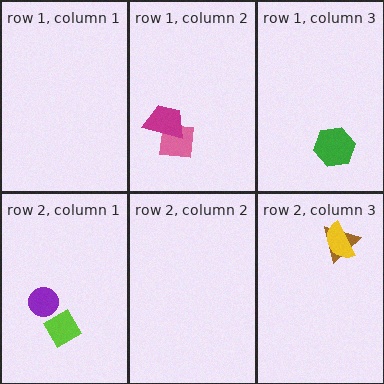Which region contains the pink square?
The row 1, column 2 region.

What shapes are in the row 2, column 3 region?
The brown triangle, the yellow semicircle.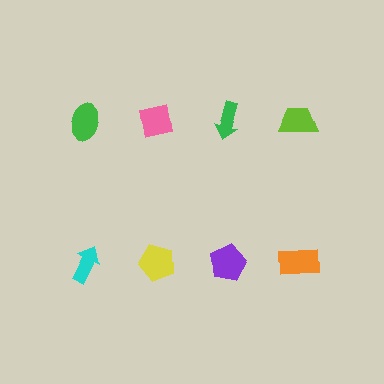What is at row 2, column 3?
A purple pentagon.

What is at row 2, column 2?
A yellow pentagon.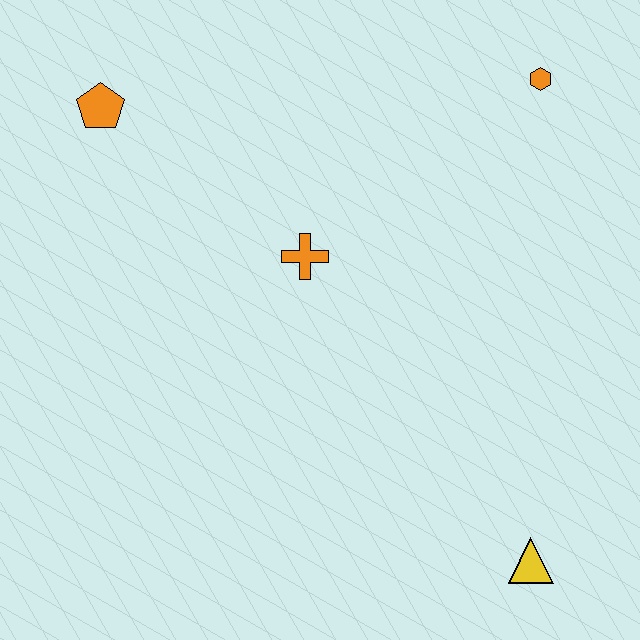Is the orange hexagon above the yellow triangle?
Yes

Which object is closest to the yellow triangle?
The orange cross is closest to the yellow triangle.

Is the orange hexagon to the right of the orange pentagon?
Yes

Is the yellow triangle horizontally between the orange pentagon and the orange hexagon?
Yes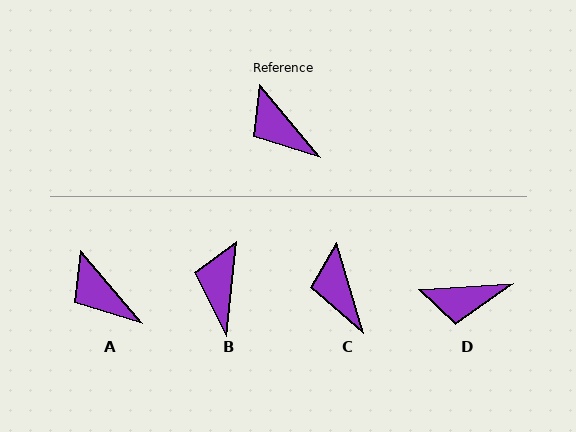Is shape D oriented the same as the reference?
No, it is off by about 53 degrees.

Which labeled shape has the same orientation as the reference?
A.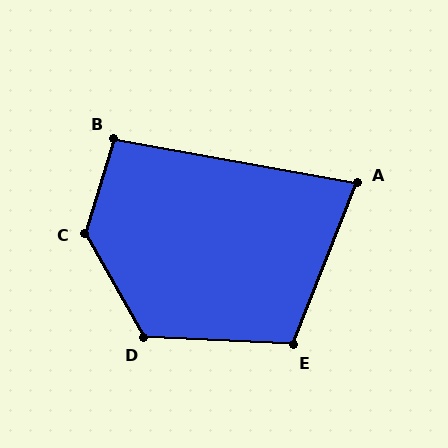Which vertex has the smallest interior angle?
A, at approximately 79 degrees.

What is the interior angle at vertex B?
Approximately 97 degrees (obtuse).